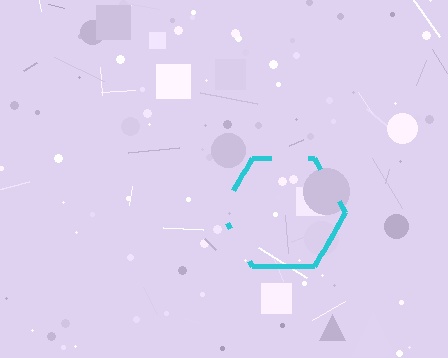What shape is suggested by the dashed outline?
The dashed outline suggests a hexagon.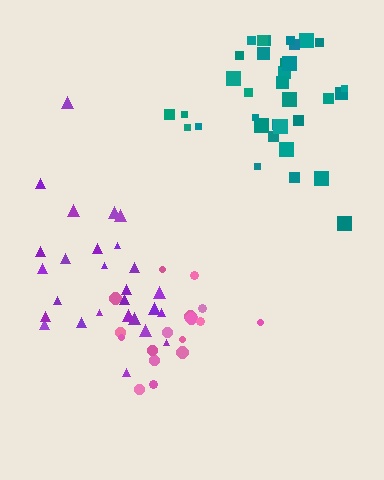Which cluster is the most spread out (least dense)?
Pink.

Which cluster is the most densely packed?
Teal.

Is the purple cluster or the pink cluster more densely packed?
Purple.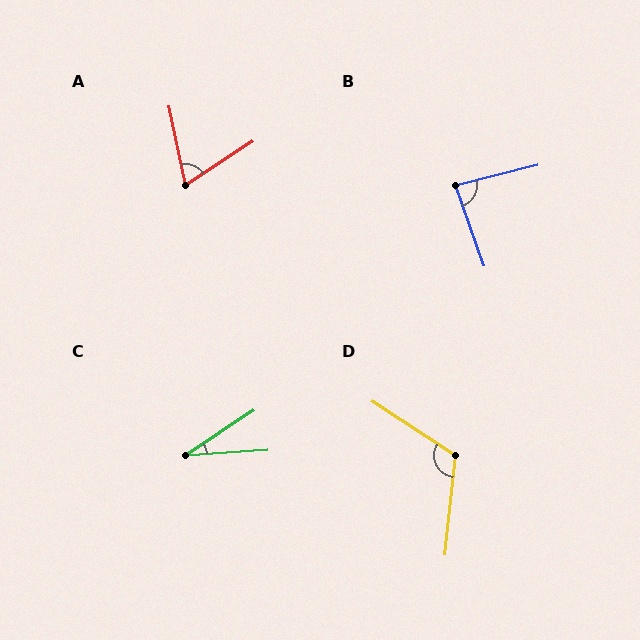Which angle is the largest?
D, at approximately 117 degrees.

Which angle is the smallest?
C, at approximately 30 degrees.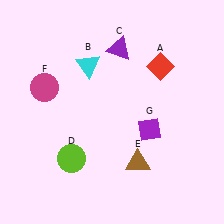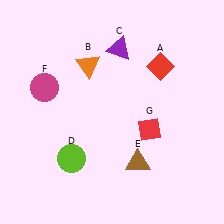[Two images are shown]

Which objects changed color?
B changed from cyan to orange. G changed from purple to red.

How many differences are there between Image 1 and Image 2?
There are 2 differences between the two images.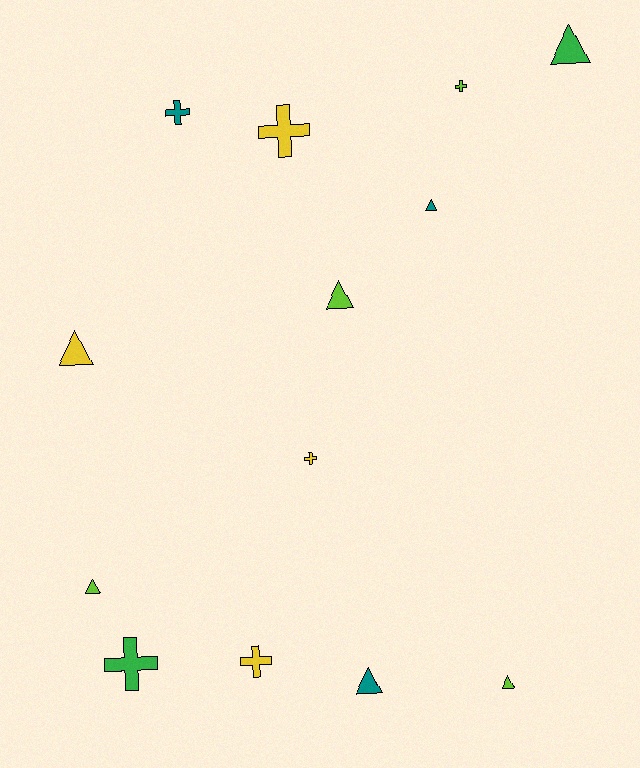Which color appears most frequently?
Lime, with 4 objects.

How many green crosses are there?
There is 1 green cross.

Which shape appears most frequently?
Triangle, with 7 objects.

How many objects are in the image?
There are 13 objects.